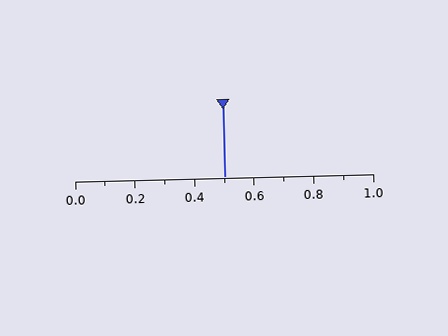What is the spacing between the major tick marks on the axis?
The major ticks are spaced 0.2 apart.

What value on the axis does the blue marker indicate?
The marker indicates approximately 0.5.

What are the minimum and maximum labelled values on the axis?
The axis runs from 0.0 to 1.0.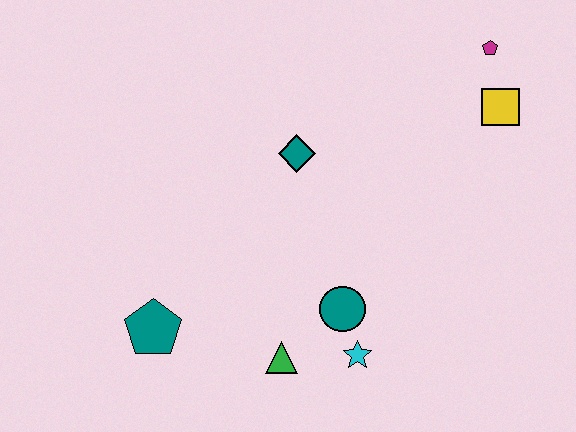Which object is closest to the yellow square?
The magenta pentagon is closest to the yellow square.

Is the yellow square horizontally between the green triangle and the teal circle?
No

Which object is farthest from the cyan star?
The magenta pentagon is farthest from the cyan star.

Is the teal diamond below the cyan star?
No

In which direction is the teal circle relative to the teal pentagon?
The teal circle is to the right of the teal pentagon.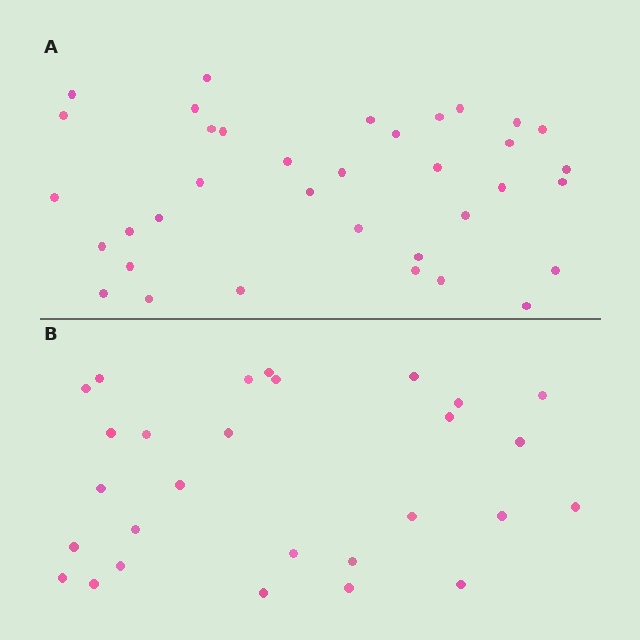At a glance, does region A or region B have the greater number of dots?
Region A (the top region) has more dots.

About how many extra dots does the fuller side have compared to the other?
Region A has roughly 8 or so more dots than region B.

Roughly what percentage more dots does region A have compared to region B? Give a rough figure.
About 30% more.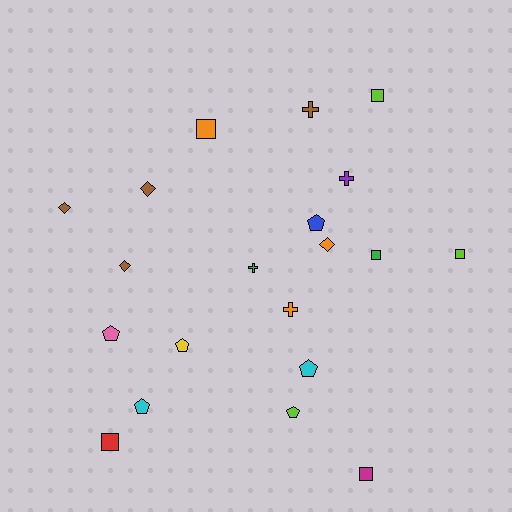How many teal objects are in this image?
There are no teal objects.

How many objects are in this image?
There are 20 objects.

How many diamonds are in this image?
There are 4 diamonds.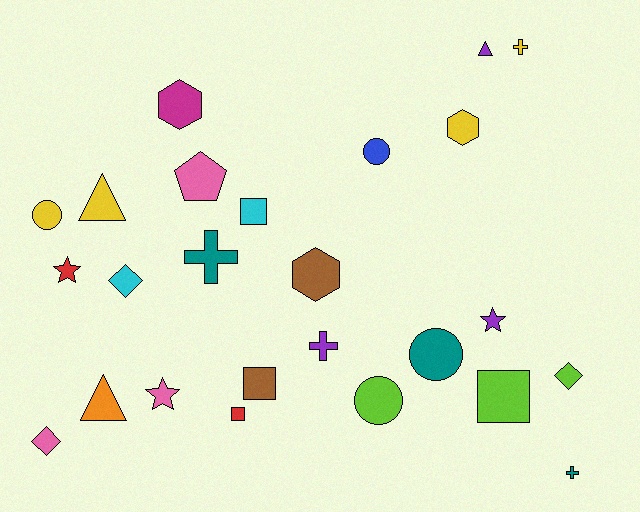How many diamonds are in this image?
There are 3 diamonds.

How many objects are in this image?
There are 25 objects.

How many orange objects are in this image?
There is 1 orange object.